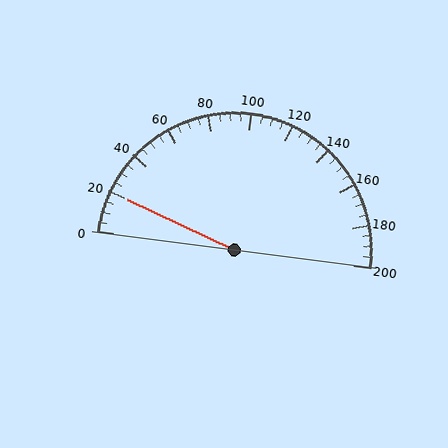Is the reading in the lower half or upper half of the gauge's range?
The reading is in the lower half of the range (0 to 200).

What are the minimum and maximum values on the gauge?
The gauge ranges from 0 to 200.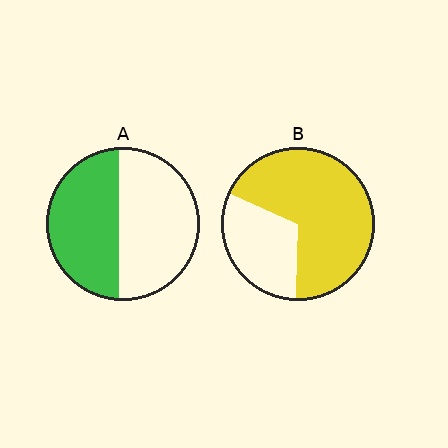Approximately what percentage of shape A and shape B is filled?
A is approximately 45% and B is approximately 70%.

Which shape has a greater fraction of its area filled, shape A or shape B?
Shape B.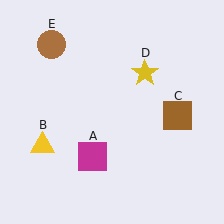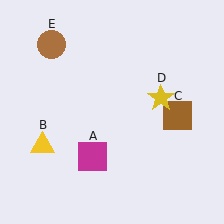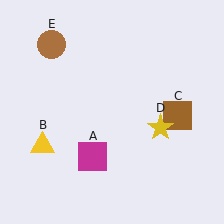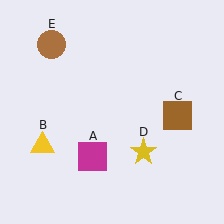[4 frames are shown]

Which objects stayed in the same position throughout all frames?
Magenta square (object A) and yellow triangle (object B) and brown square (object C) and brown circle (object E) remained stationary.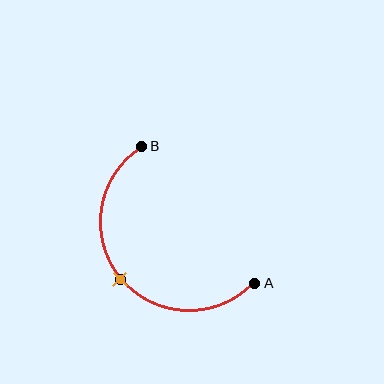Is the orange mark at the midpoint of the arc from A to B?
Yes. The orange mark lies on the arc at equal arc-length from both A and B — it is the arc midpoint.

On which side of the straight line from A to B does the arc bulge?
The arc bulges below and to the left of the straight line connecting A and B.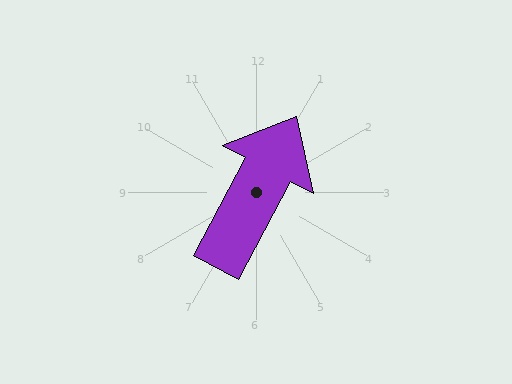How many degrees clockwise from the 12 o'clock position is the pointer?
Approximately 28 degrees.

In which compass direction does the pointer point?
Northeast.